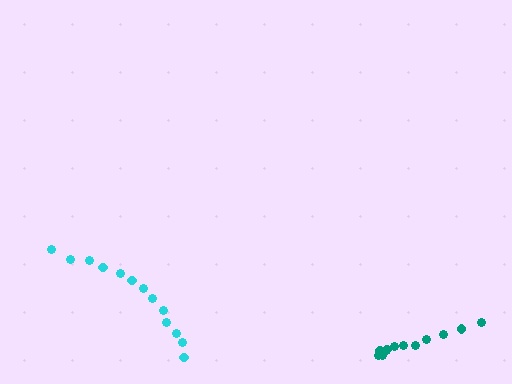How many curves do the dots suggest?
There are 2 distinct paths.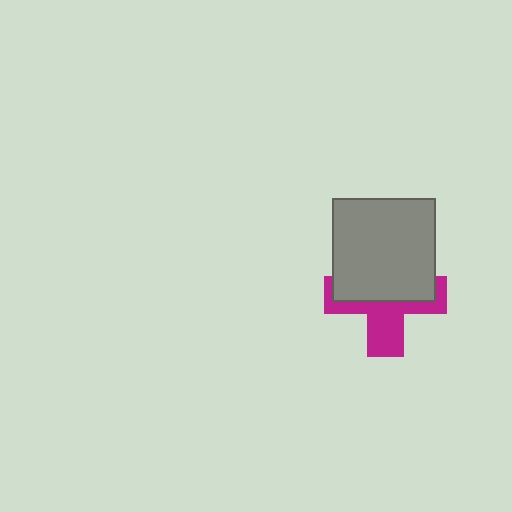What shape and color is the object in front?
The object in front is a gray square.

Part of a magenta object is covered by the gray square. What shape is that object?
It is a cross.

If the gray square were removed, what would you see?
You would see the complete magenta cross.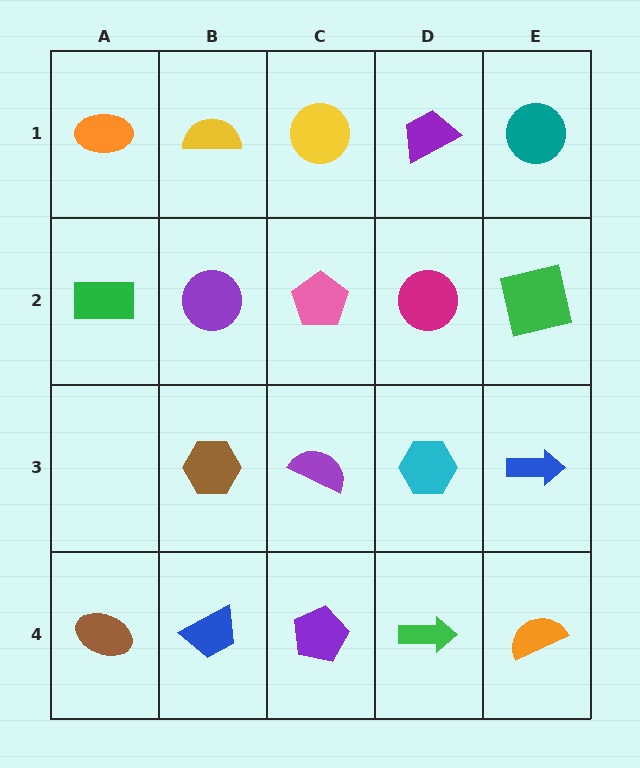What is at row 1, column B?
A yellow semicircle.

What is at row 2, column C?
A pink pentagon.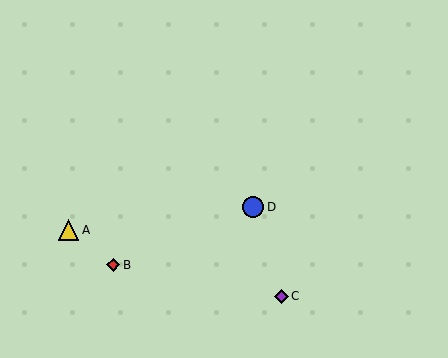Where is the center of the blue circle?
The center of the blue circle is at (253, 207).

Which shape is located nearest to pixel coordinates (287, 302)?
The purple diamond (labeled C) at (281, 296) is nearest to that location.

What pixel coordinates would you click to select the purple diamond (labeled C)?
Click at (281, 296) to select the purple diamond C.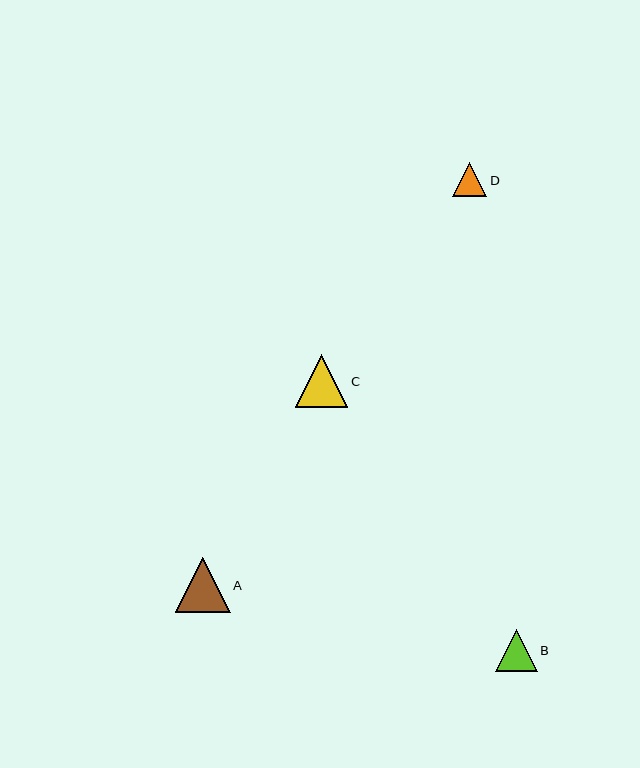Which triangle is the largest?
Triangle A is the largest with a size of approximately 55 pixels.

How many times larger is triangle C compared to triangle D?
Triangle C is approximately 1.6 times the size of triangle D.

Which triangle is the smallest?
Triangle D is the smallest with a size of approximately 34 pixels.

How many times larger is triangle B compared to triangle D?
Triangle B is approximately 1.2 times the size of triangle D.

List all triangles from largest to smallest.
From largest to smallest: A, C, B, D.